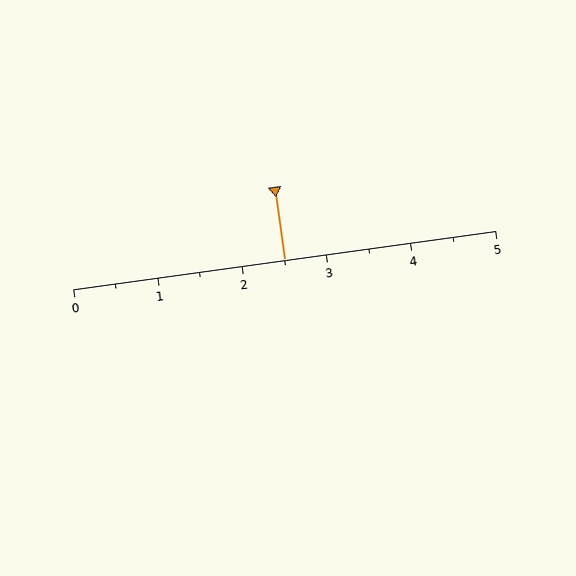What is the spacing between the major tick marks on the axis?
The major ticks are spaced 1 apart.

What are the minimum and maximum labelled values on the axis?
The axis runs from 0 to 5.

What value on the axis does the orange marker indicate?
The marker indicates approximately 2.5.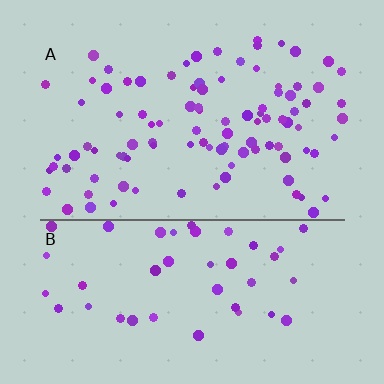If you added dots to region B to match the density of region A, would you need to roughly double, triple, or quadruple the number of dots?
Approximately double.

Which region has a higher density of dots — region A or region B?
A (the top).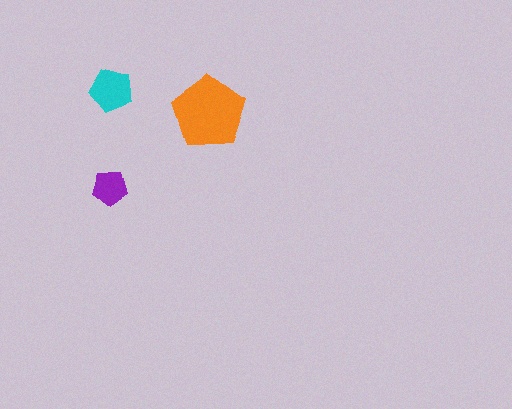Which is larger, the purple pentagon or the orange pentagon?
The orange one.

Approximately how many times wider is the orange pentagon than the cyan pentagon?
About 1.5 times wider.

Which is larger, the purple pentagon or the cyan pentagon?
The cyan one.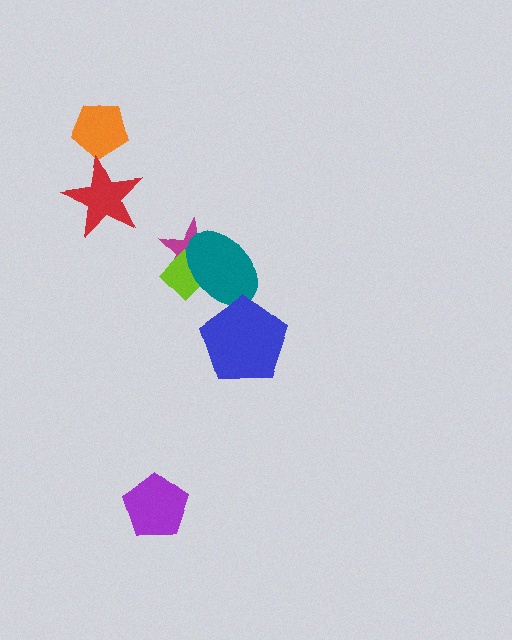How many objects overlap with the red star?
0 objects overlap with the red star.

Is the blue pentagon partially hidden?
No, no other shape covers it.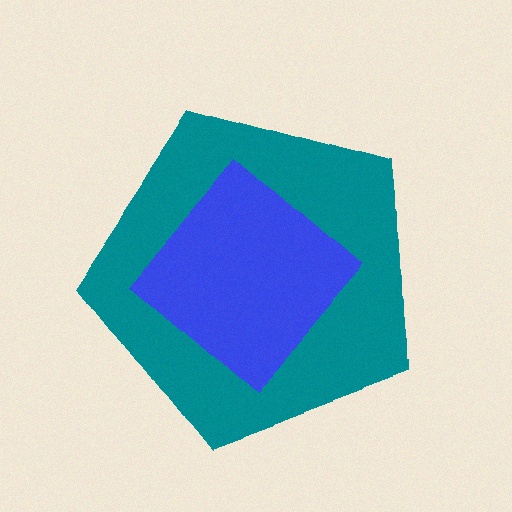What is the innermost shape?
The blue diamond.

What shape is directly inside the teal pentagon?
The blue diamond.